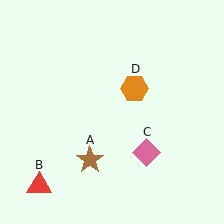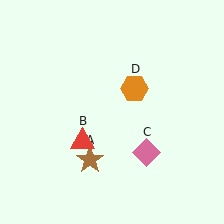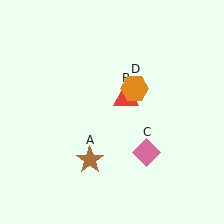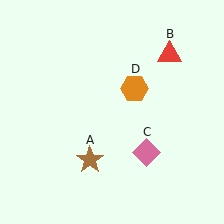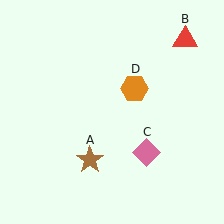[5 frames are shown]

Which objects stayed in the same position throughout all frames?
Brown star (object A) and pink diamond (object C) and orange hexagon (object D) remained stationary.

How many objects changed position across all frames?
1 object changed position: red triangle (object B).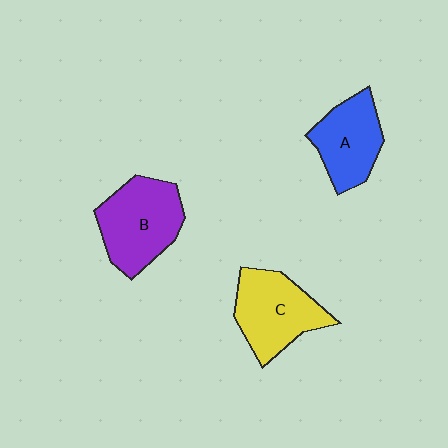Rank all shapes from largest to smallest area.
From largest to smallest: B (purple), C (yellow), A (blue).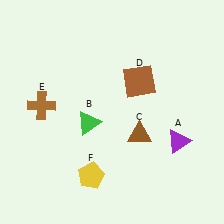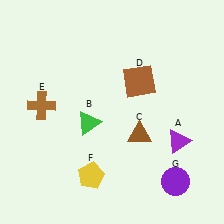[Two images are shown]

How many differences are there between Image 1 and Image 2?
There is 1 difference between the two images.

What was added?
A purple circle (G) was added in Image 2.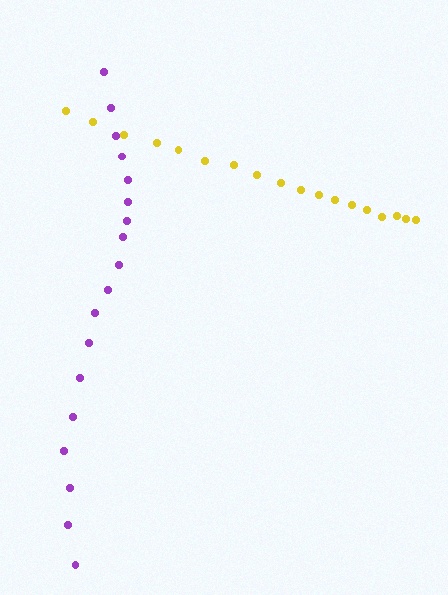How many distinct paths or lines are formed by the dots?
There are 2 distinct paths.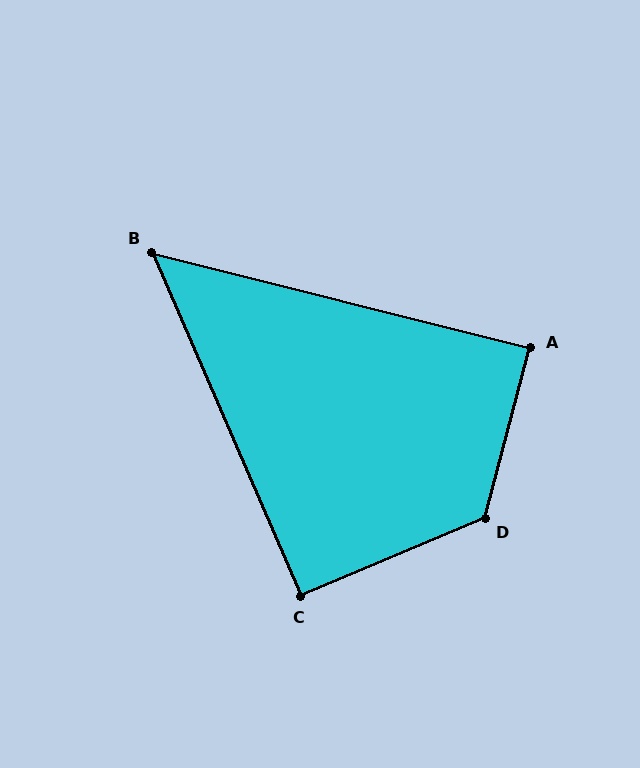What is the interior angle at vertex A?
Approximately 89 degrees (approximately right).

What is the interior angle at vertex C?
Approximately 91 degrees (approximately right).